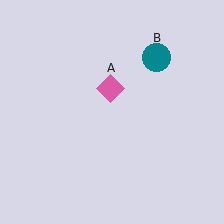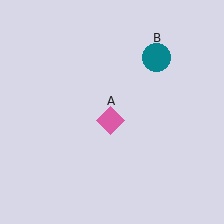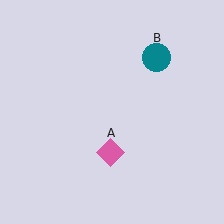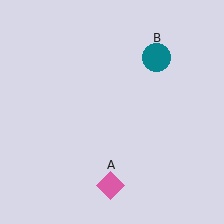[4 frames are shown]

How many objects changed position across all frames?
1 object changed position: pink diamond (object A).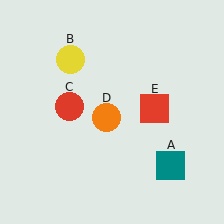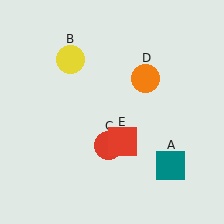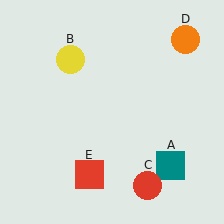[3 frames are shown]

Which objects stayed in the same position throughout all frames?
Teal square (object A) and yellow circle (object B) remained stationary.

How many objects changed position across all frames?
3 objects changed position: red circle (object C), orange circle (object D), red square (object E).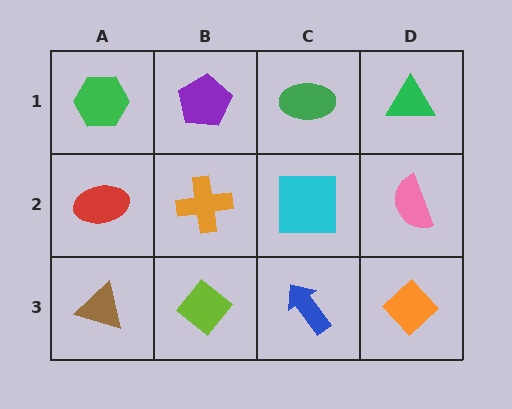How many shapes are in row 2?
4 shapes.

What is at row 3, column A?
A brown triangle.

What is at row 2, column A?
A red ellipse.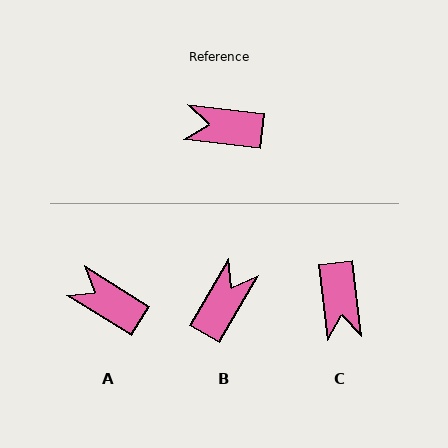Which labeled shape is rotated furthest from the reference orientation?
B, about 113 degrees away.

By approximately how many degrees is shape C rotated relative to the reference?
Approximately 103 degrees counter-clockwise.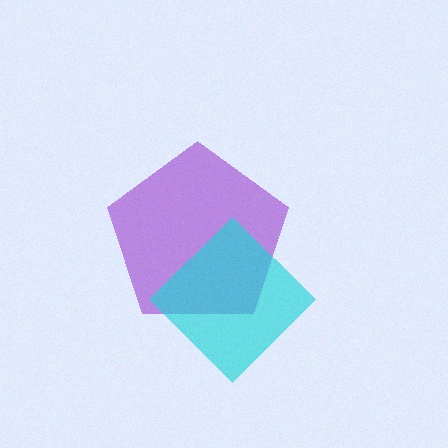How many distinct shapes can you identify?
There are 2 distinct shapes: a purple pentagon, a cyan diamond.